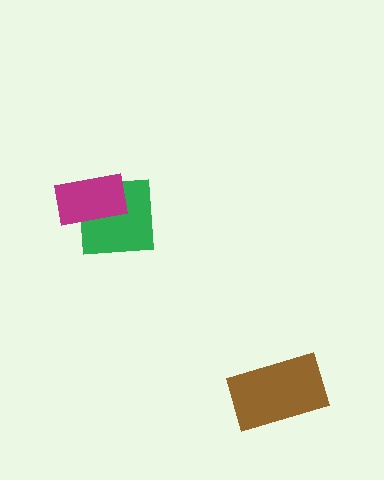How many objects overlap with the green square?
1 object overlaps with the green square.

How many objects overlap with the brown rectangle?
0 objects overlap with the brown rectangle.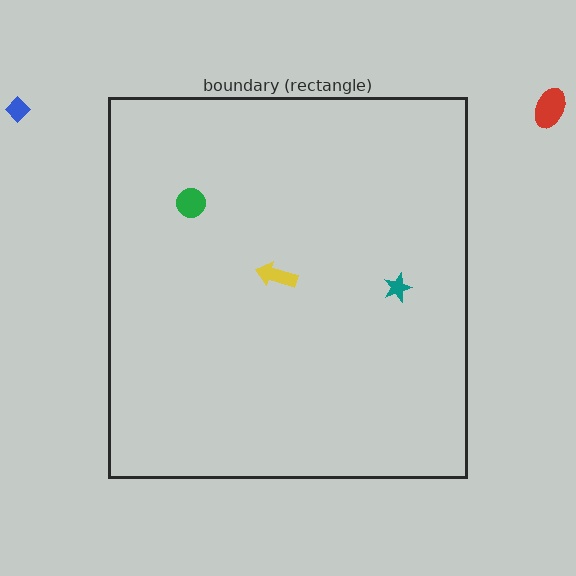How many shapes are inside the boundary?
3 inside, 2 outside.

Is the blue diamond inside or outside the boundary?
Outside.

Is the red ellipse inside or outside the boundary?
Outside.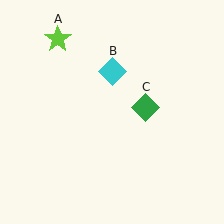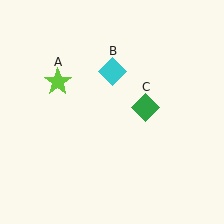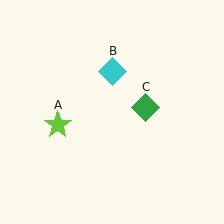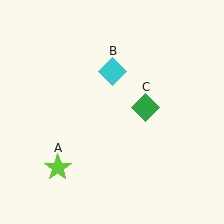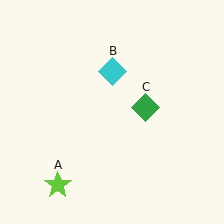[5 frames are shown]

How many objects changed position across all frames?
1 object changed position: lime star (object A).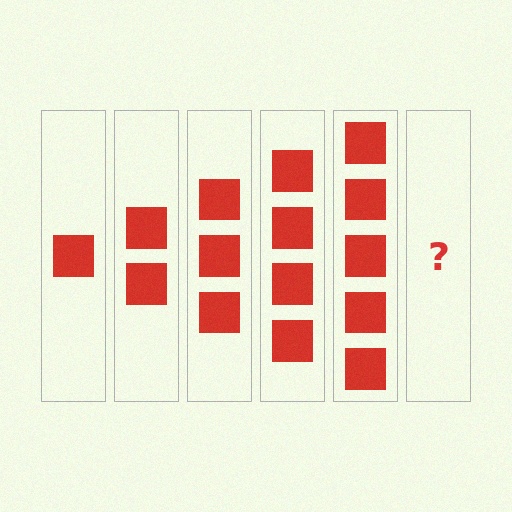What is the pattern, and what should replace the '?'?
The pattern is that each step adds one more square. The '?' should be 6 squares.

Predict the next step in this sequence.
The next step is 6 squares.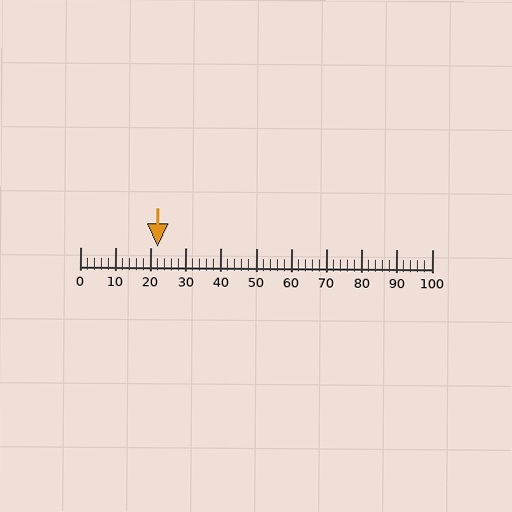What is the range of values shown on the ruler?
The ruler shows values from 0 to 100.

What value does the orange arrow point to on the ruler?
The orange arrow points to approximately 22.